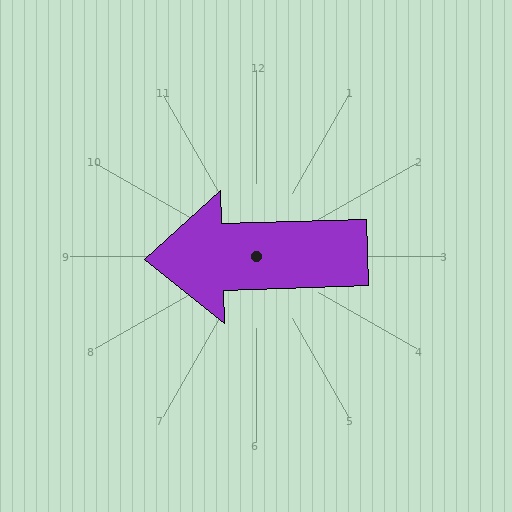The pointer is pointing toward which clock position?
Roughly 9 o'clock.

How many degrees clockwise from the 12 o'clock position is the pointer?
Approximately 268 degrees.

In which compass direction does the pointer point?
West.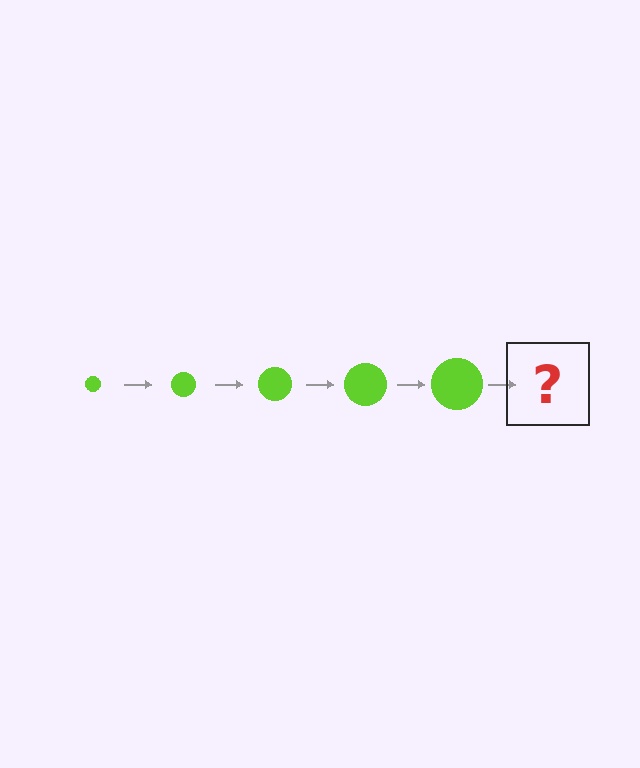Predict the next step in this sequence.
The next step is a lime circle, larger than the previous one.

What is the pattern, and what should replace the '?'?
The pattern is that the circle gets progressively larger each step. The '?' should be a lime circle, larger than the previous one.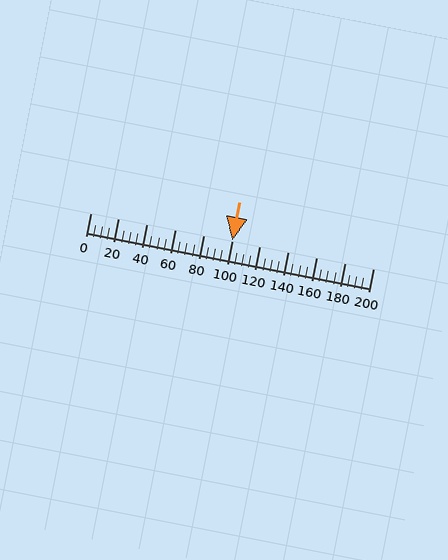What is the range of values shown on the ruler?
The ruler shows values from 0 to 200.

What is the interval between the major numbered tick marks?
The major tick marks are spaced 20 units apart.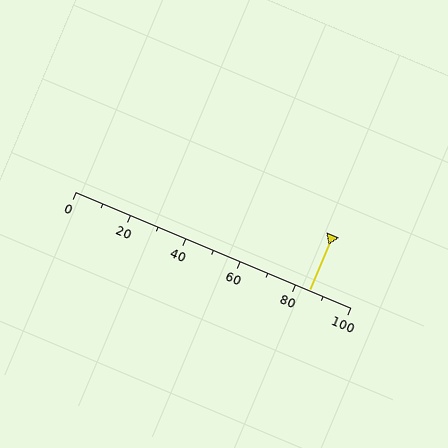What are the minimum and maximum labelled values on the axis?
The axis runs from 0 to 100.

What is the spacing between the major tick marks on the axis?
The major ticks are spaced 20 apart.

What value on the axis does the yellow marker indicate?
The marker indicates approximately 85.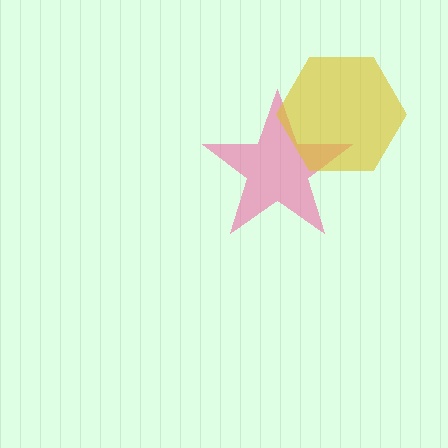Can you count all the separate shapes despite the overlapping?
Yes, there are 2 separate shapes.